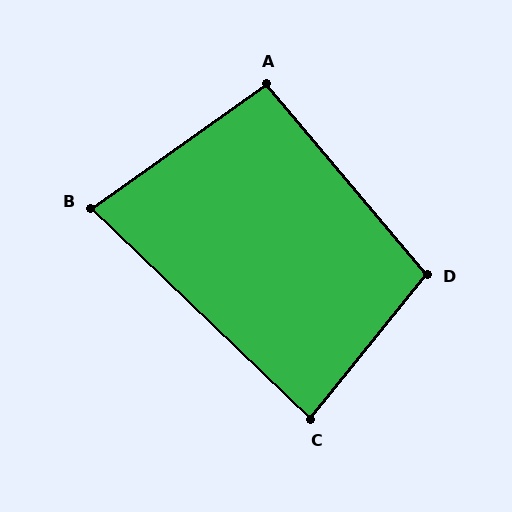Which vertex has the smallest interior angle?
B, at approximately 79 degrees.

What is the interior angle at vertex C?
Approximately 85 degrees (approximately right).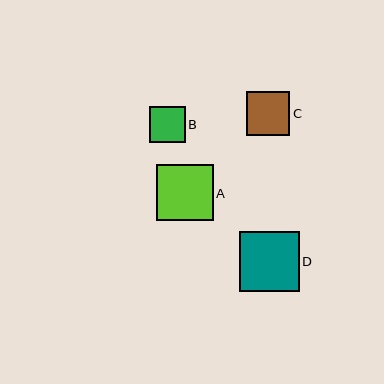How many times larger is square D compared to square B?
Square D is approximately 1.7 times the size of square B.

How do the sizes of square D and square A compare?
Square D and square A are approximately the same size.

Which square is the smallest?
Square B is the smallest with a size of approximately 36 pixels.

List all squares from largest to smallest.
From largest to smallest: D, A, C, B.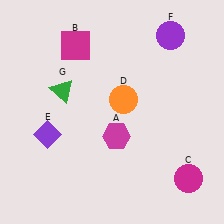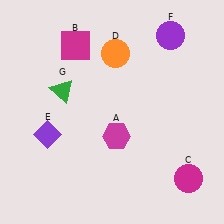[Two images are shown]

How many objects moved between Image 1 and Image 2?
1 object moved between the two images.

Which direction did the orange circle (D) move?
The orange circle (D) moved up.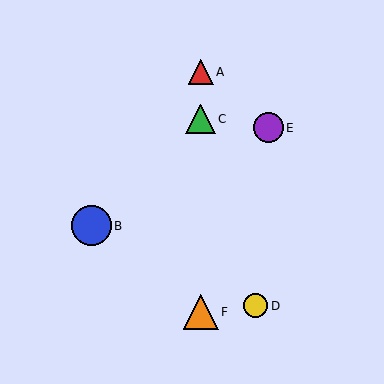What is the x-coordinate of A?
Object A is at x≈201.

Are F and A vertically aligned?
Yes, both are at x≈201.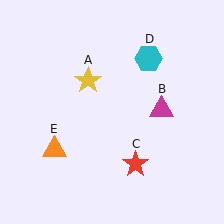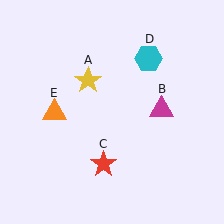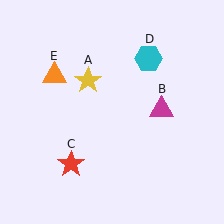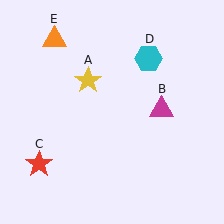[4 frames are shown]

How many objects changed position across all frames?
2 objects changed position: red star (object C), orange triangle (object E).